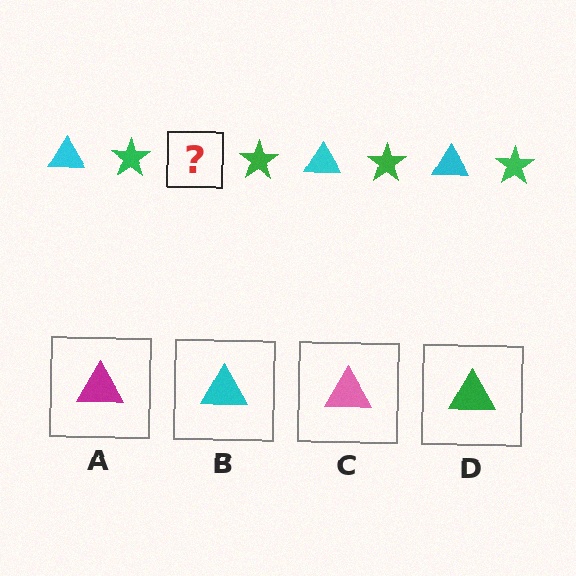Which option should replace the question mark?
Option B.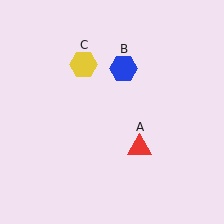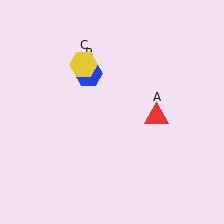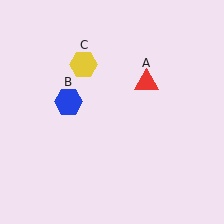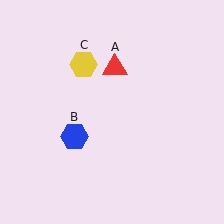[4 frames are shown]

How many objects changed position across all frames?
2 objects changed position: red triangle (object A), blue hexagon (object B).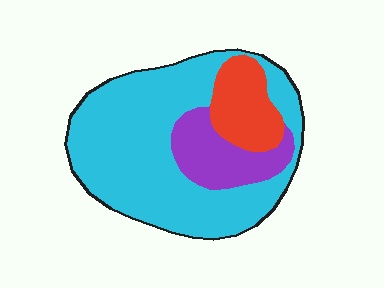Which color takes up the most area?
Cyan, at roughly 70%.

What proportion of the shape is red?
Red takes up about one sixth (1/6) of the shape.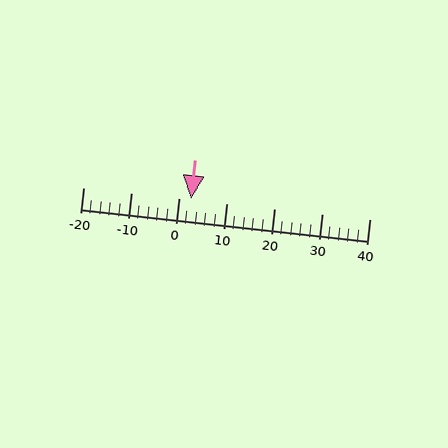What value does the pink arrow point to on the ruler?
The pink arrow points to approximately 2.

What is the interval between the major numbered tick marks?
The major tick marks are spaced 10 units apart.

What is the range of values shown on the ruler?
The ruler shows values from -20 to 40.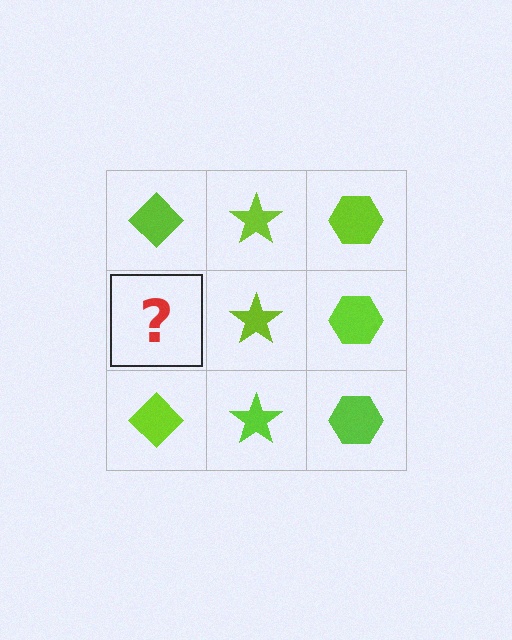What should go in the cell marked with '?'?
The missing cell should contain a lime diamond.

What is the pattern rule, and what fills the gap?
The rule is that each column has a consistent shape. The gap should be filled with a lime diamond.